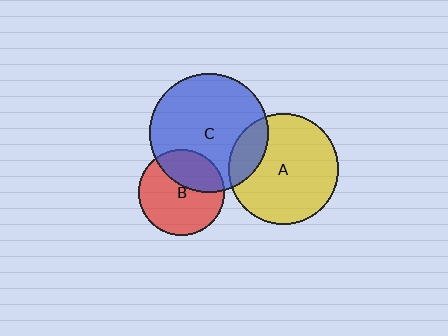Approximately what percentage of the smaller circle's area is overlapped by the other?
Approximately 35%.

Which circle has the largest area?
Circle C (blue).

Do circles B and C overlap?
Yes.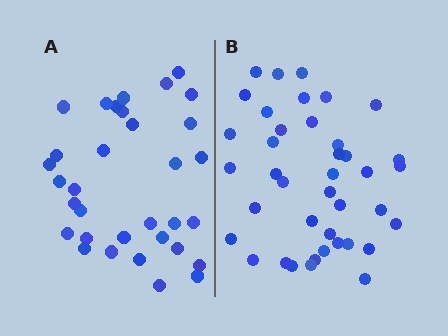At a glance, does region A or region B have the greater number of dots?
Region B (the right region) has more dots.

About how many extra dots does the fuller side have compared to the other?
Region B has roughly 8 or so more dots than region A.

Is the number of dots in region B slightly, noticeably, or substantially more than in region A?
Region B has only slightly more — the two regions are fairly close. The ratio is roughly 1.2 to 1.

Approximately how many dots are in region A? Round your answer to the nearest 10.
About 30 dots. (The exact count is 33, which rounds to 30.)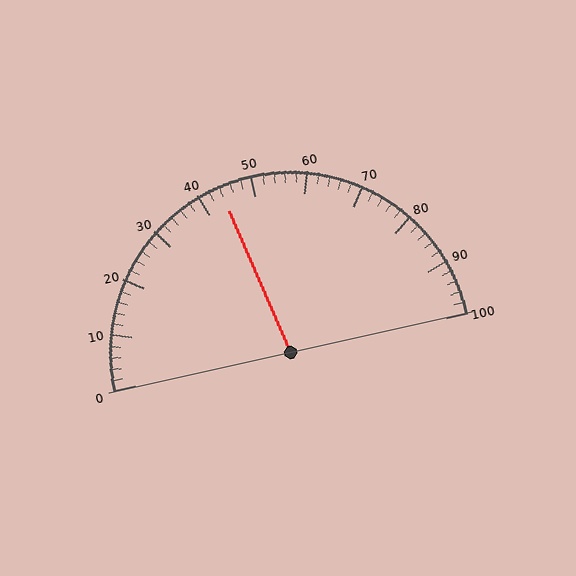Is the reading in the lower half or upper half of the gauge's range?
The reading is in the lower half of the range (0 to 100).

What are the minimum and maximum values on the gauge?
The gauge ranges from 0 to 100.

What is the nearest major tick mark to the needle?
The nearest major tick mark is 40.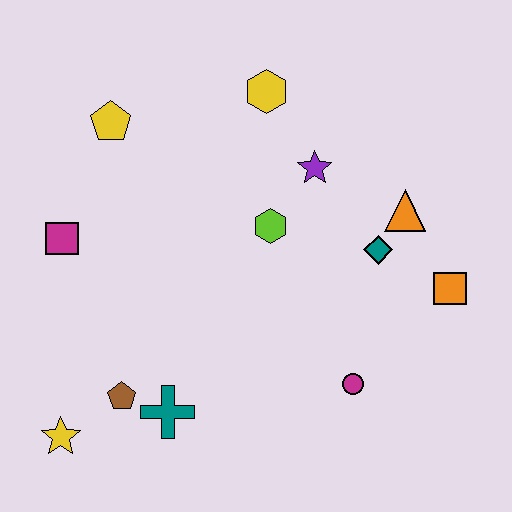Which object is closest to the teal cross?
The brown pentagon is closest to the teal cross.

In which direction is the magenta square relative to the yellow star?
The magenta square is above the yellow star.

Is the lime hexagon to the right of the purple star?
No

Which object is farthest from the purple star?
The yellow star is farthest from the purple star.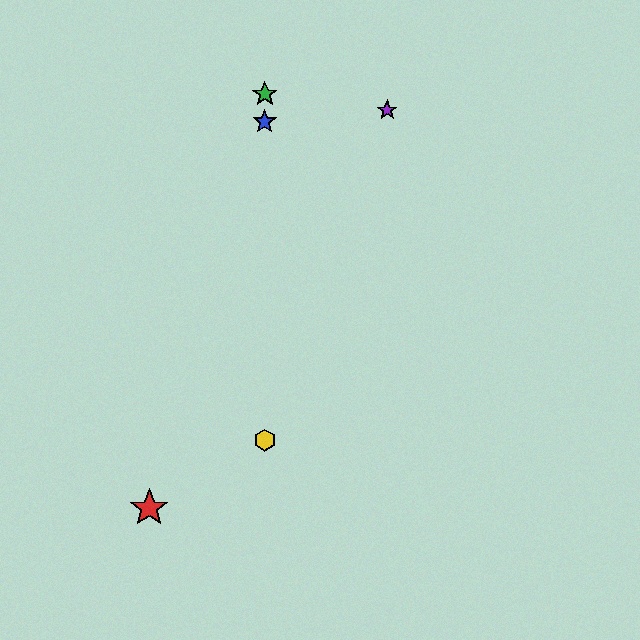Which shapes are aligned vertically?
The blue star, the green star, the yellow hexagon are aligned vertically.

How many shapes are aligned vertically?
3 shapes (the blue star, the green star, the yellow hexagon) are aligned vertically.